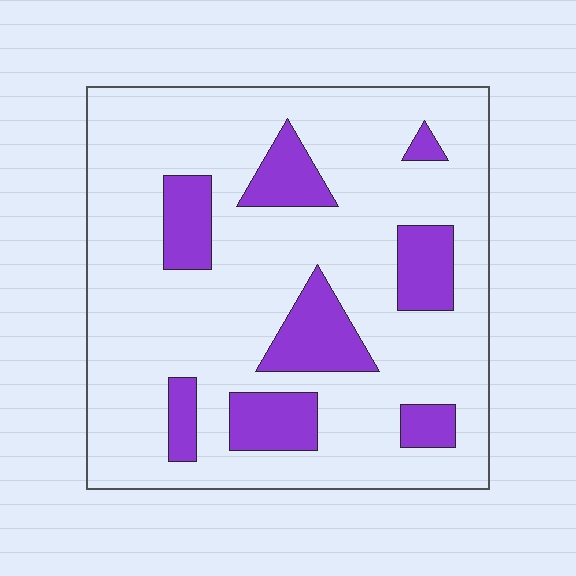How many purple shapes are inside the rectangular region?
8.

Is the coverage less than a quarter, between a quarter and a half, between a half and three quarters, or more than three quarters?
Less than a quarter.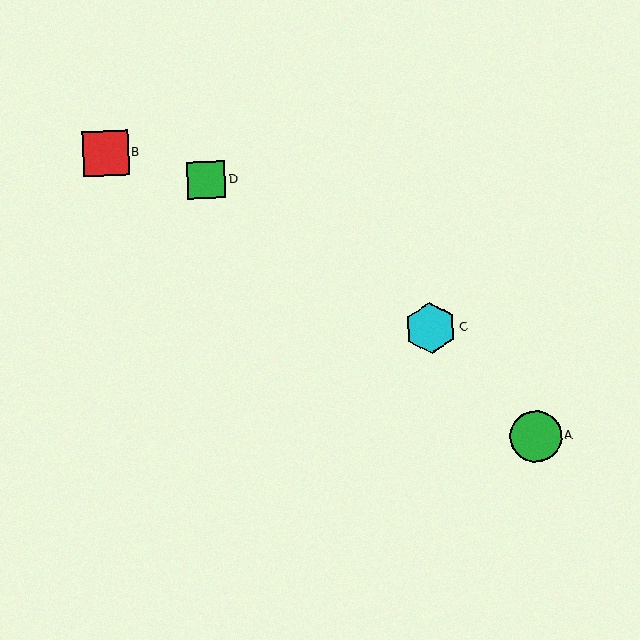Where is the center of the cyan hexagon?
The center of the cyan hexagon is at (431, 328).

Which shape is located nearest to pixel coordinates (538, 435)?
The green circle (labeled A) at (536, 437) is nearest to that location.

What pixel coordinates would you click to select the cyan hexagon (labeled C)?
Click at (431, 328) to select the cyan hexagon C.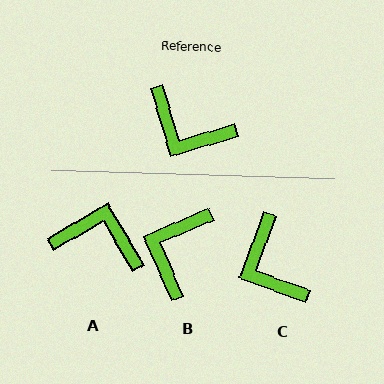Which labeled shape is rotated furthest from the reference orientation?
A, about 166 degrees away.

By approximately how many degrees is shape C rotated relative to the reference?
Approximately 37 degrees clockwise.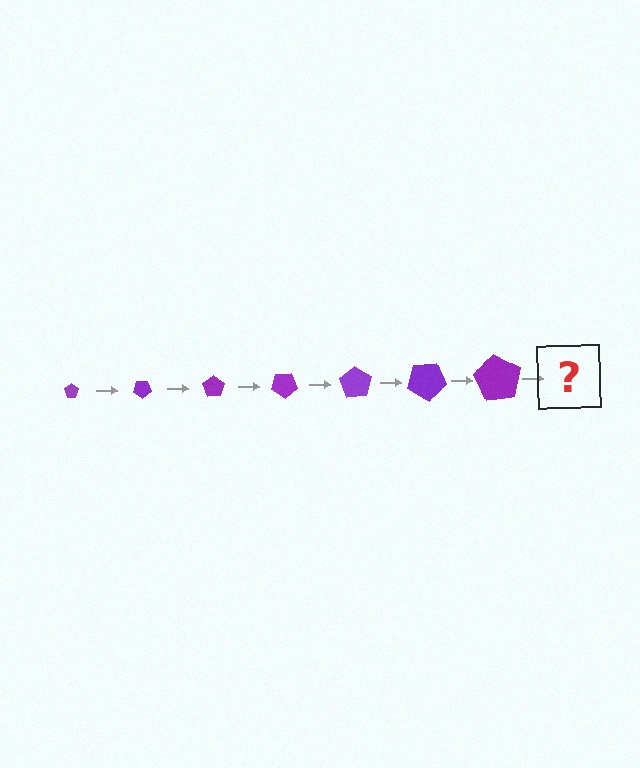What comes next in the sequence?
The next element should be a pentagon, larger than the previous one and rotated 245 degrees from the start.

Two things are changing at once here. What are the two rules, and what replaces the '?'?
The two rules are that the pentagon grows larger each step and it rotates 35 degrees each step. The '?' should be a pentagon, larger than the previous one and rotated 245 degrees from the start.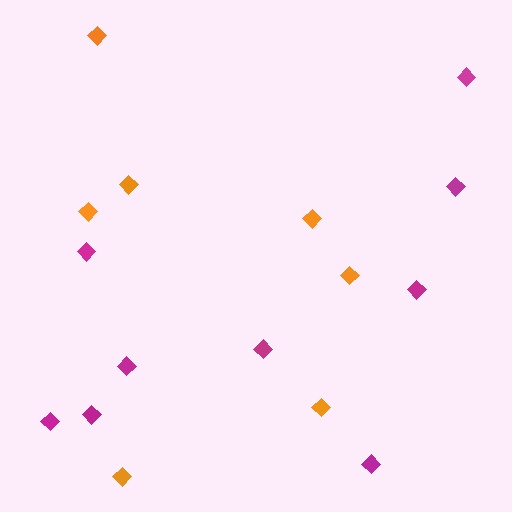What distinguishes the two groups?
There are 2 groups: one group of magenta diamonds (9) and one group of orange diamonds (7).